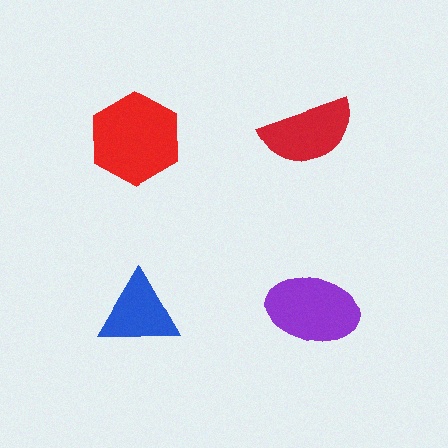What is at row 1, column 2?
A red semicircle.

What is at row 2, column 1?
A blue triangle.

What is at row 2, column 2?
A purple ellipse.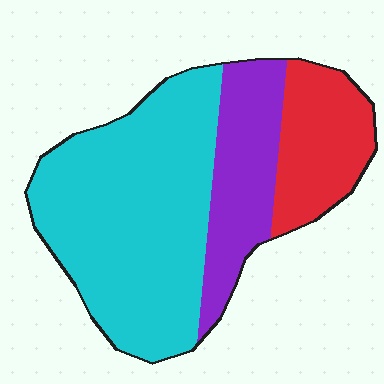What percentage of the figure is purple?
Purple takes up about one fifth (1/5) of the figure.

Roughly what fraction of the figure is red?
Red covers around 20% of the figure.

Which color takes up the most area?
Cyan, at roughly 60%.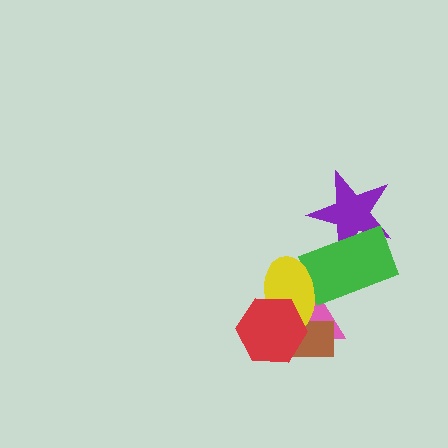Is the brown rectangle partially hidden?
Yes, it is partially covered by another shape.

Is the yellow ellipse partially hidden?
Yes, it is partially covered by another shape.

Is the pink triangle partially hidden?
Yes, it is partially covered by another shape.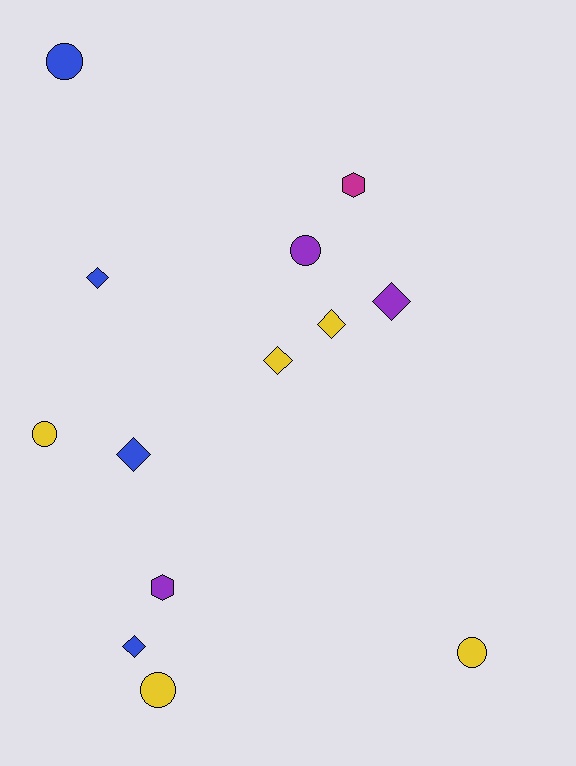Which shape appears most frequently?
Diamond, with 6 objects.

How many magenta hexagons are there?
There is 1 magenta hexagon.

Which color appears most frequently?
Yellow, with 5 objects.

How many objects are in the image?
There are 13 objects.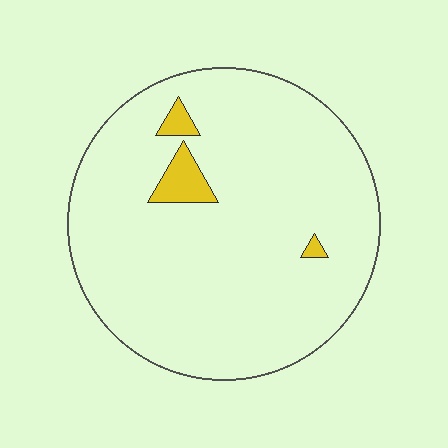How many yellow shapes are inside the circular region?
3.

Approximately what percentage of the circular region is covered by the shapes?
Approximately 5%.